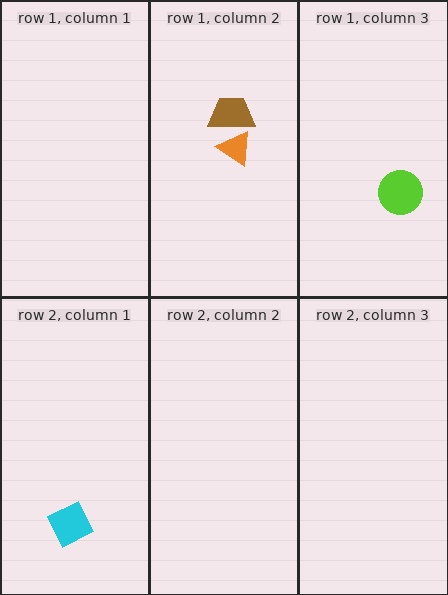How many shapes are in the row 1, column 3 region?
1.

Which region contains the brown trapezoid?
The row 1, column 2 region.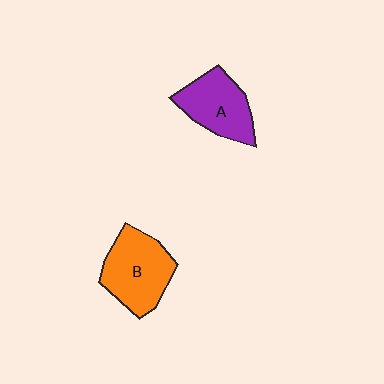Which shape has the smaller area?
Shape A (purple).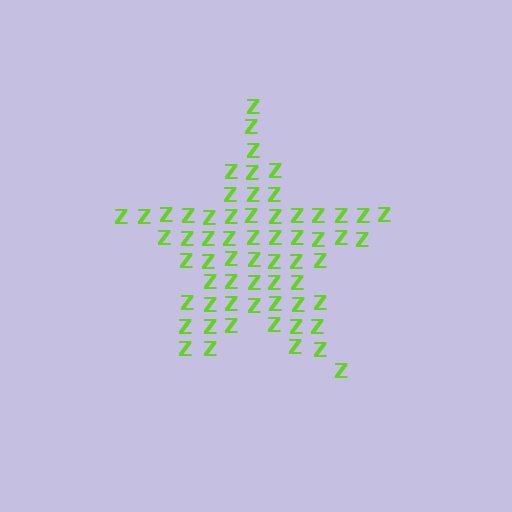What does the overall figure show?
The overall figure shows a star.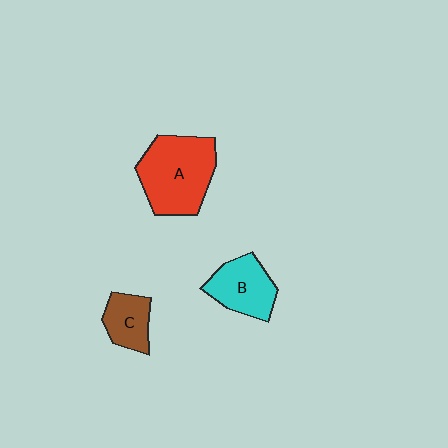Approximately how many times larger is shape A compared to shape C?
Approximately 2.2 times.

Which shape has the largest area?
Shape A (red).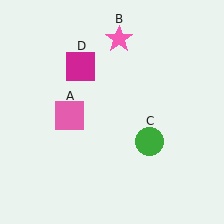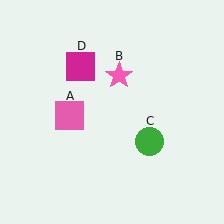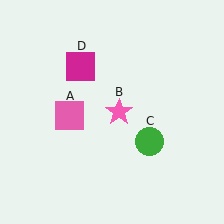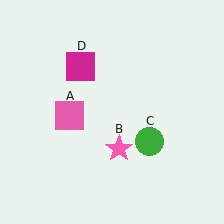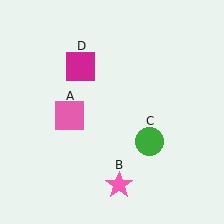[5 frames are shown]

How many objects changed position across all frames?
1 object changed position: pink star (object B).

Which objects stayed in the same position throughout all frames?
Pink square (object A) and green circle (object C) and magenta square (object D) remained stationary.